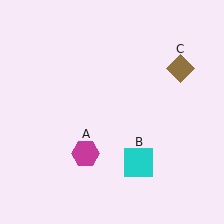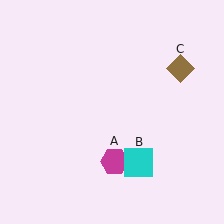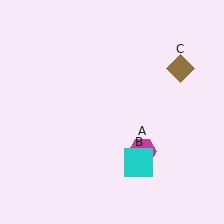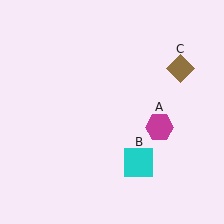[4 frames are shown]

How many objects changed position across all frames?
1 object changed position: magenta hexagon (object A).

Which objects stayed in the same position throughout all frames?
Cyan square (object B) and brown diamond (object C) remained stationary.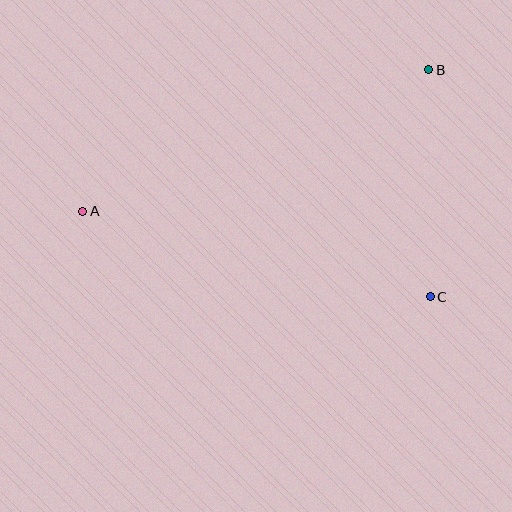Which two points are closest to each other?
Points B and C are closest to each other.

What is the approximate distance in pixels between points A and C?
The distance between A and C is approximately 358 pixels.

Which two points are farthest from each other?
Points A and B are farthest from each other.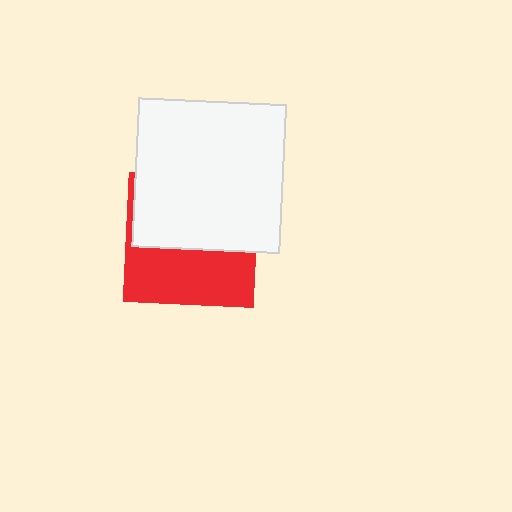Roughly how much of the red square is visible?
A small part of it is visible (roughly 44%).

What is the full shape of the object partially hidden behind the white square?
The partially hidden object is a red square.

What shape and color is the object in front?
The object in front is a white square.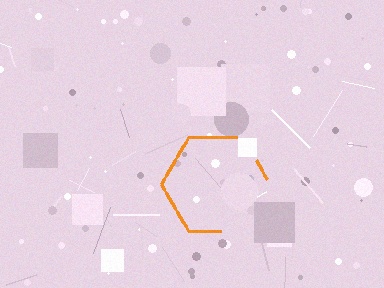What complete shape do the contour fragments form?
The contour fragments form a hexagon.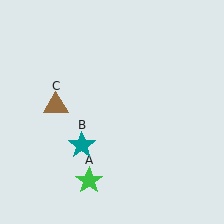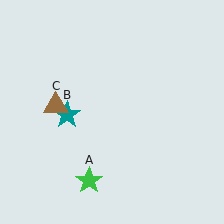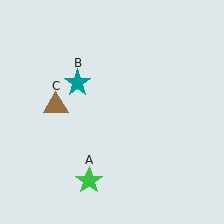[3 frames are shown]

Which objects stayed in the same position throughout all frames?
Green star (object A) and brown triangle (object C) remained stationary.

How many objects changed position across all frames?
1 object changed position: teal star (object B).